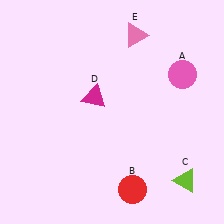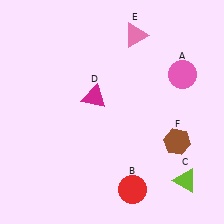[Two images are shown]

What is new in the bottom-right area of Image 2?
A brown hexagon (F) was added in the bottom-right area of Image 2.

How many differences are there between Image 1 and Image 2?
There is 1 difference between the two images.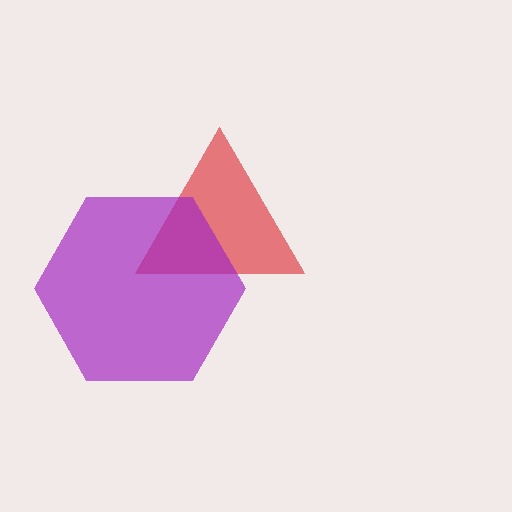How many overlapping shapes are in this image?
There are 2 overlapping shapes in the image.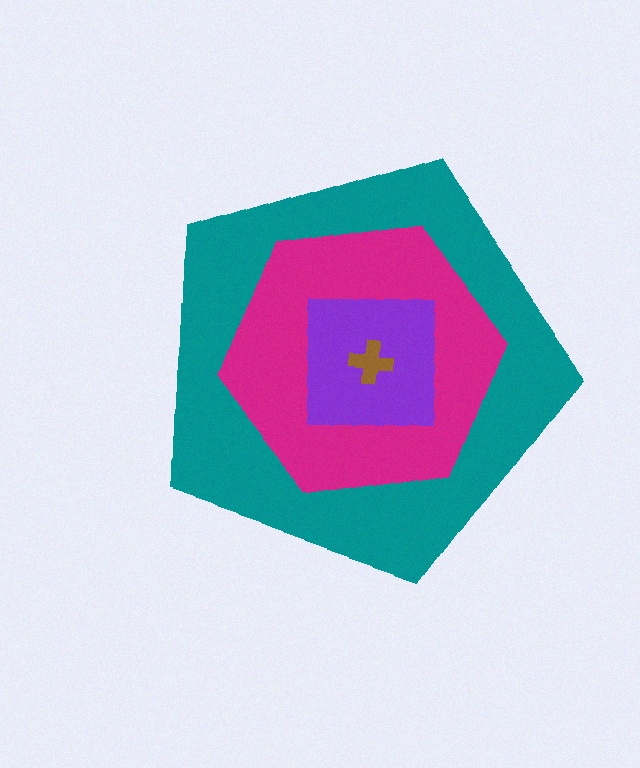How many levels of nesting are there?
4.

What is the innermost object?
The brown cross.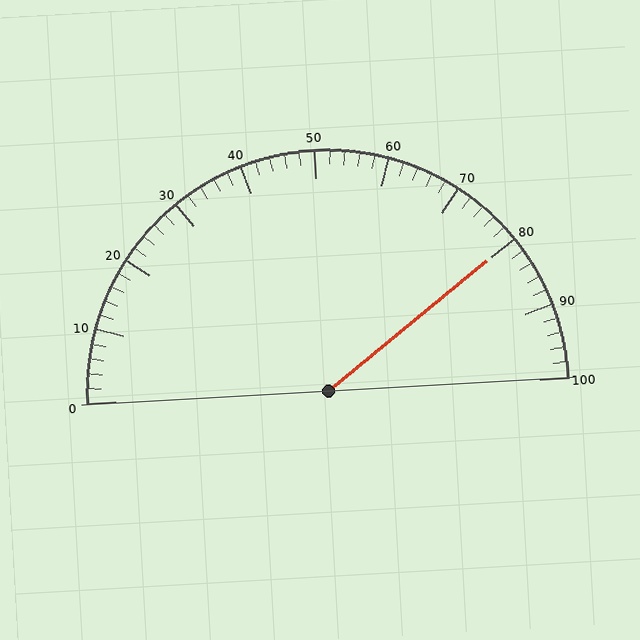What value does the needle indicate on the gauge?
The needle indicates approximately 80.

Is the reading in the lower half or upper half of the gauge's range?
The reading is in the upper half of the range (0 to 100).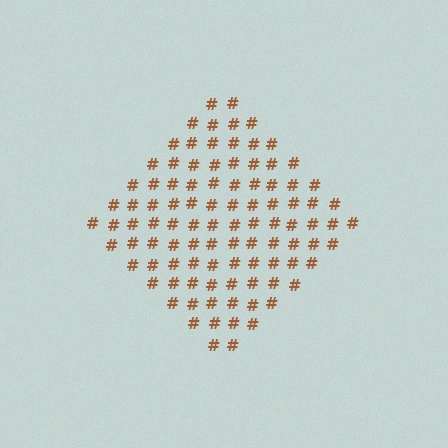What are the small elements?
The small elements are hash symbols.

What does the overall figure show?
The overall figure shows a diamond.